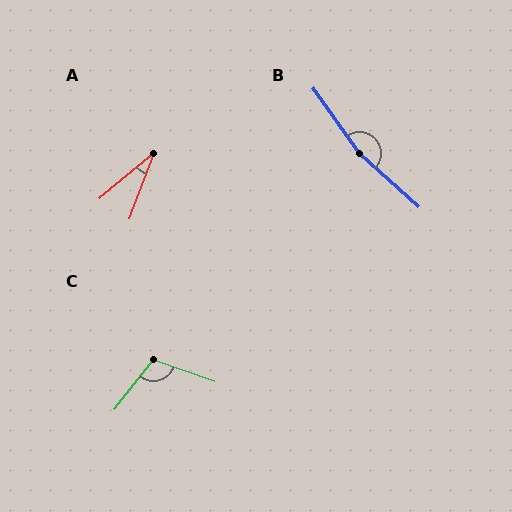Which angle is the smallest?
A, at approximately 30 degrees.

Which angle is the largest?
B, at approximately 168 degrees.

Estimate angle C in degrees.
Approximately 109 degrees.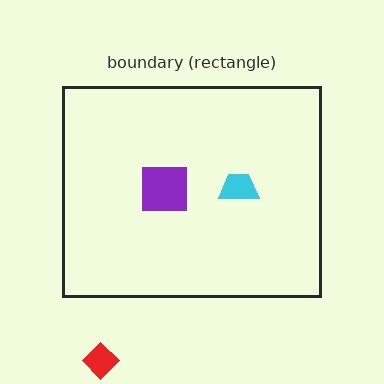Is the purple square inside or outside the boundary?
Inside.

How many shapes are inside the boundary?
2 inside, 1 outside.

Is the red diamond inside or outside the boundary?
Outside.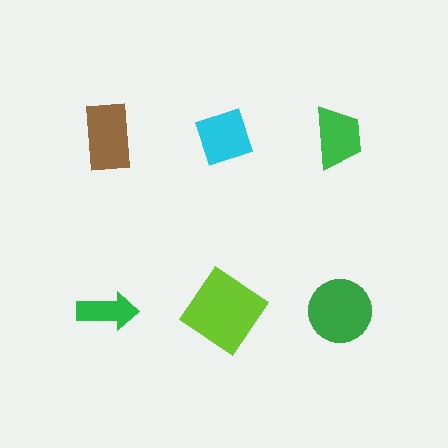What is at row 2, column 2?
A lime diamond.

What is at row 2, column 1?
A green arrow.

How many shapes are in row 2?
3 shapes.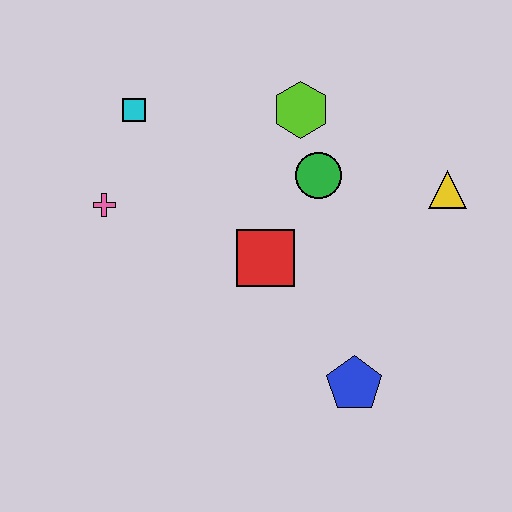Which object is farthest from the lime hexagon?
The blue pentagon is farthest from the lime hexagon.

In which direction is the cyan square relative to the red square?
The cyan square is above the red square.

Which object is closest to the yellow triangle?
The green circle is closest to the yellow triangle.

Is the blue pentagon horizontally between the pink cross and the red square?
No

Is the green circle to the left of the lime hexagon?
No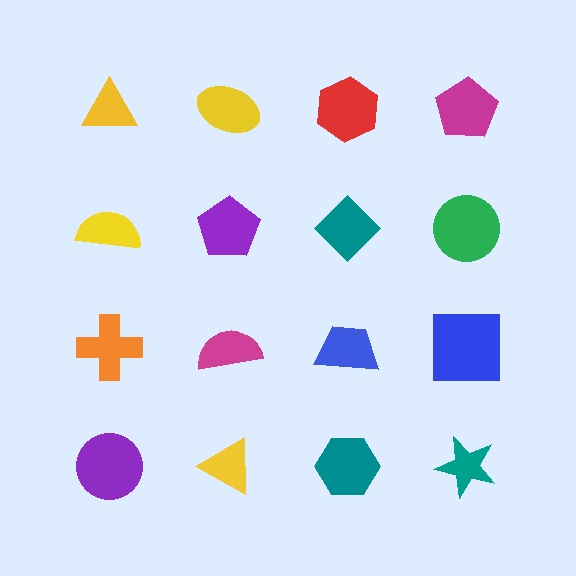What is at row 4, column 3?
A teal hexagon.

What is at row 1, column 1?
A yellow triangle.